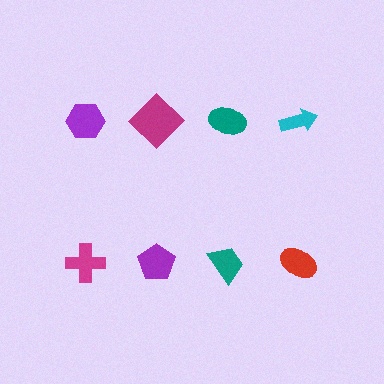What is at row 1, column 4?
A cyan arrow.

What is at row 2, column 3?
A teal trapezoid.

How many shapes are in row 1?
4 shapes.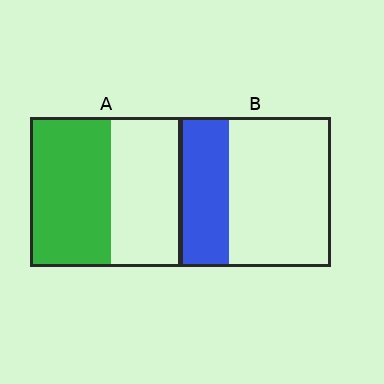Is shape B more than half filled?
No.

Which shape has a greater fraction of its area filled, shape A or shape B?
Shape A.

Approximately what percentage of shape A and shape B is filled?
A is approximately 55% and B is approximately 30%.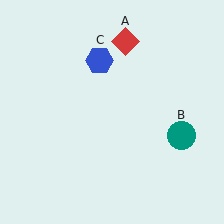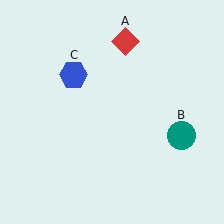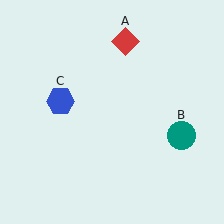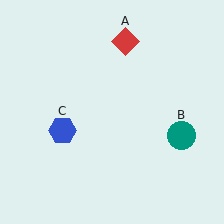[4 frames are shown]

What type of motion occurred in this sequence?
The blue hexagon (object C) rotated counterclockwise around the center of the scene.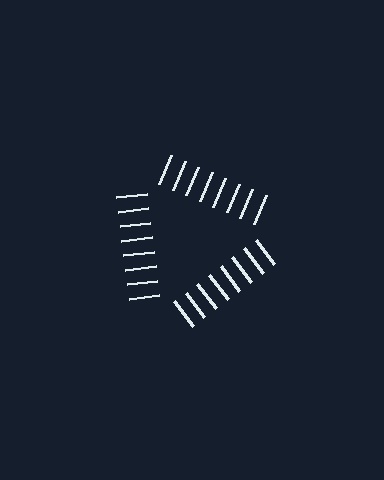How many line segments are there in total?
24 — 8 along each of the 3 edges.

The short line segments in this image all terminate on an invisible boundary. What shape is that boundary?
An illusory triangle — the line segments terminate on its edges but no continuous stroke is drawn.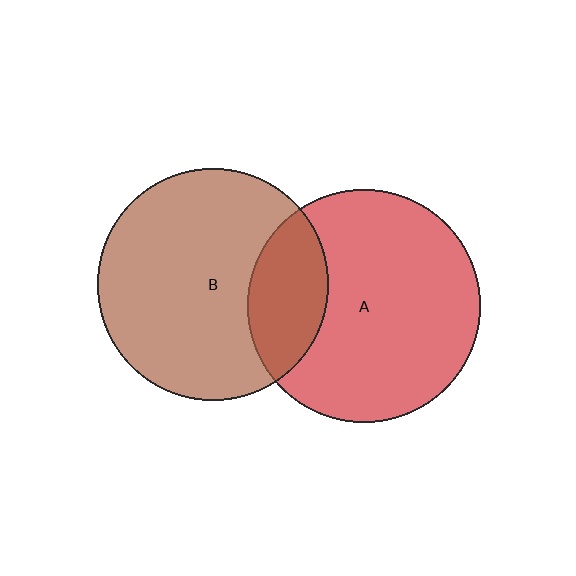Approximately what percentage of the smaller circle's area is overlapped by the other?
Approximately 25%.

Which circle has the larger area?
Circle A (red).